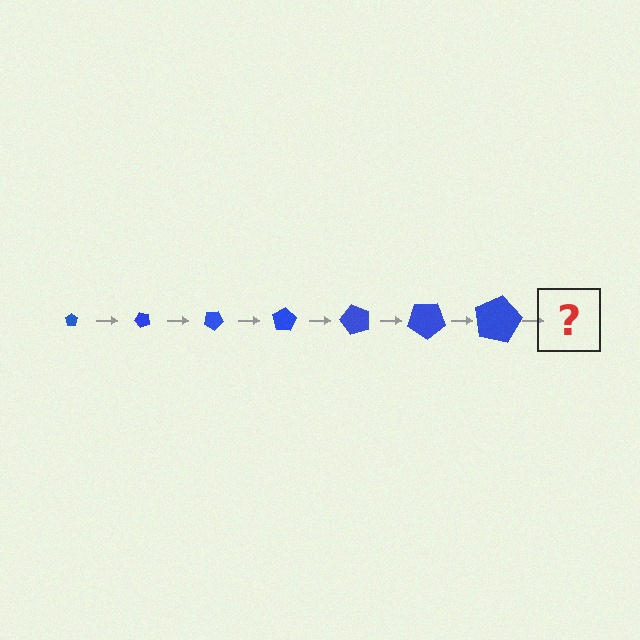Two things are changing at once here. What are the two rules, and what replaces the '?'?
The two rules are that the pentagon grows larger each step and it rotates 50 degrees each step. The '?' should be a pentagon, larger than the previous one and rotated 350 degrees from the start.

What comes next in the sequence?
The next element should be a pentagon, larger than the previous one and rotated 350 degrees from the start.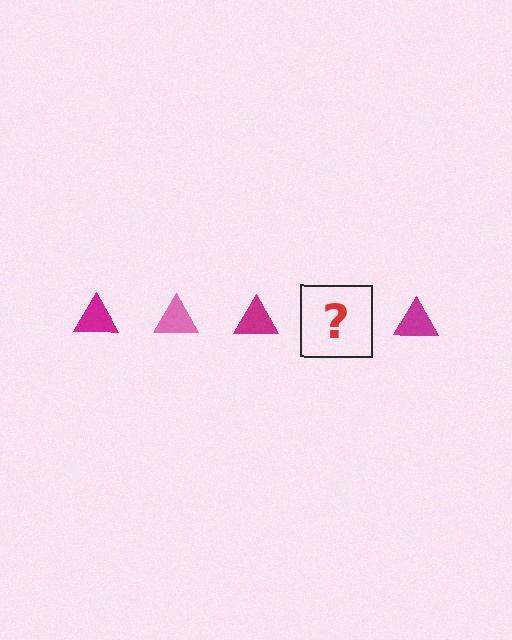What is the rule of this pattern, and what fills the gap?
The rule is that the pattern cycles through magenta, pink triangles. The gap should be filled with a pink triangle.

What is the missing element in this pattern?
The missing element is a pink triangle.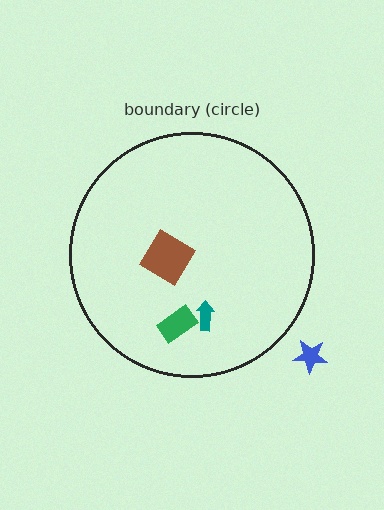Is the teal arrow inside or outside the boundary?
Inside.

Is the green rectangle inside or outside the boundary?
Inside.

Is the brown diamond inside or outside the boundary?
Inside.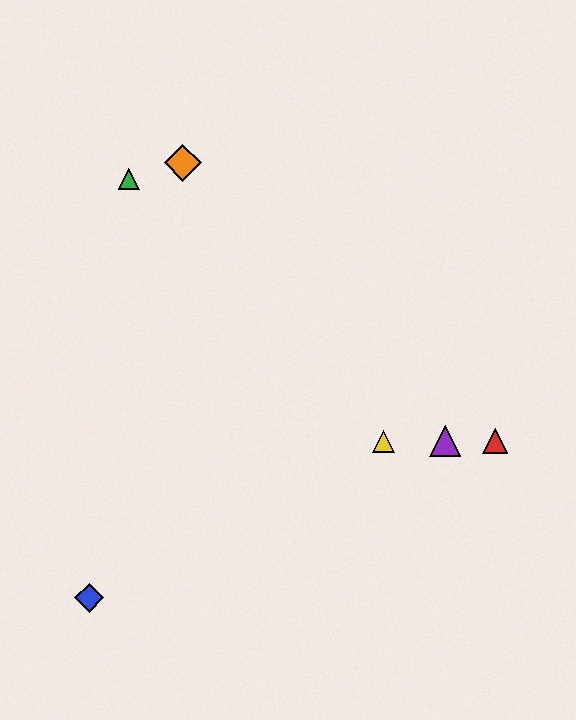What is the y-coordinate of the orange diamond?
The orange diamond is at y≈163.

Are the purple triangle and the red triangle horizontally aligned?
Yes, both are at y≈441.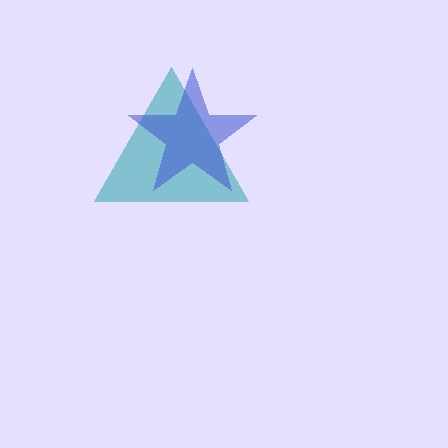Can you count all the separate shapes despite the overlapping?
Yes, there are 2 separate shapes.